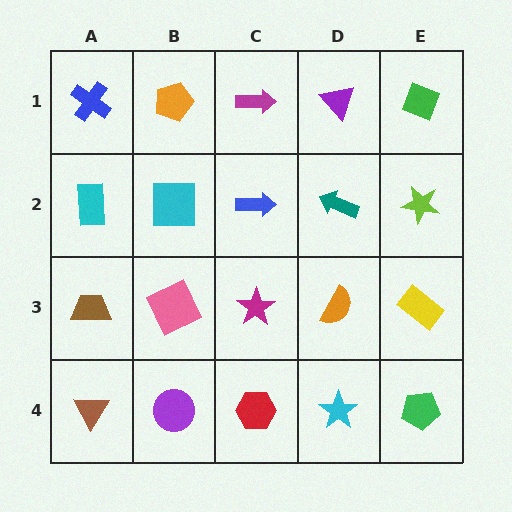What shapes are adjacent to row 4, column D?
An orange semicircle (row 3, column D), a red hexagon (row 4, column C), a green pentagon (row 4, column E).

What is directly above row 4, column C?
A magenta star.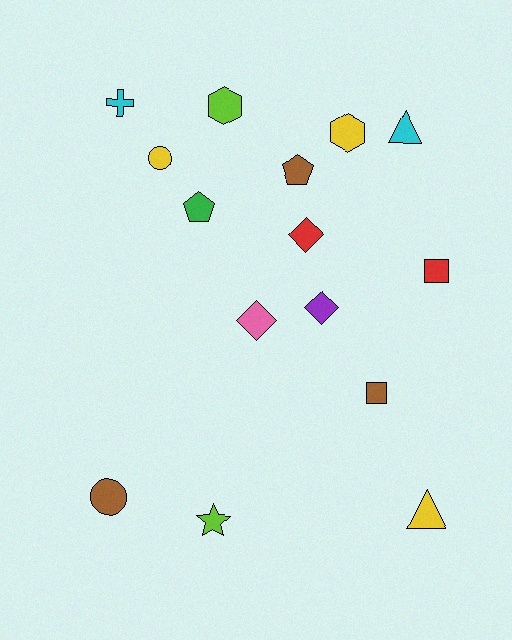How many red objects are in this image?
There are 2 red objects.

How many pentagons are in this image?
There are 2 pentagons.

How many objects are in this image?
There are 15 objects.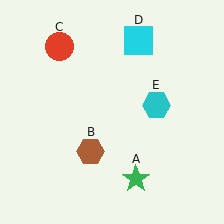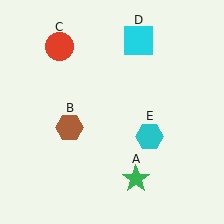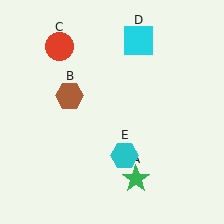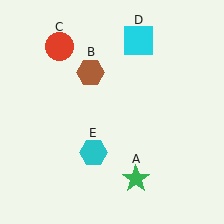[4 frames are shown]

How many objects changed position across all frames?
2 objects changed position: brown hexagon (object B), cyan hexagon (object E).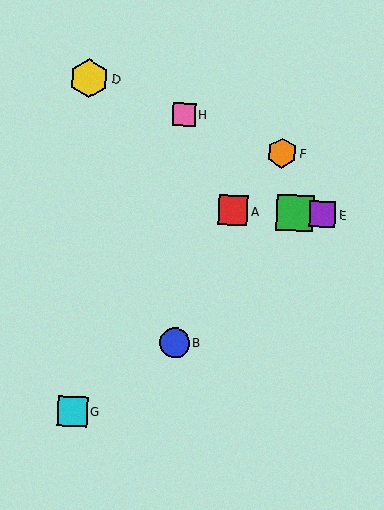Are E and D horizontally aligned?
No, E is at y≈214 and D is at y≈79.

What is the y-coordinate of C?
Object C is at y≈213.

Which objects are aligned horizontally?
Objects A, C, E are aligned horizontally.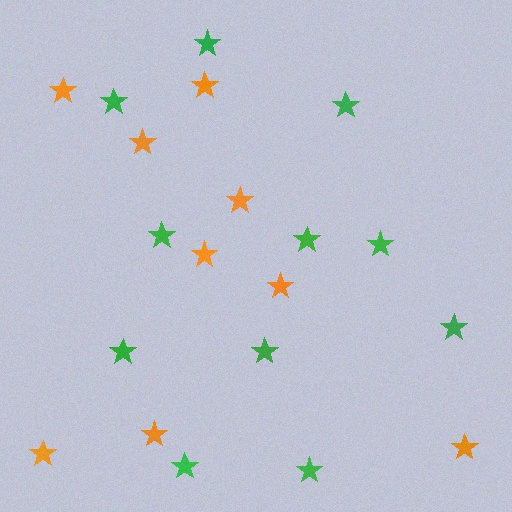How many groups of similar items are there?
There are 2 groups: one group of green stars (11) and one group of orange stars (9).